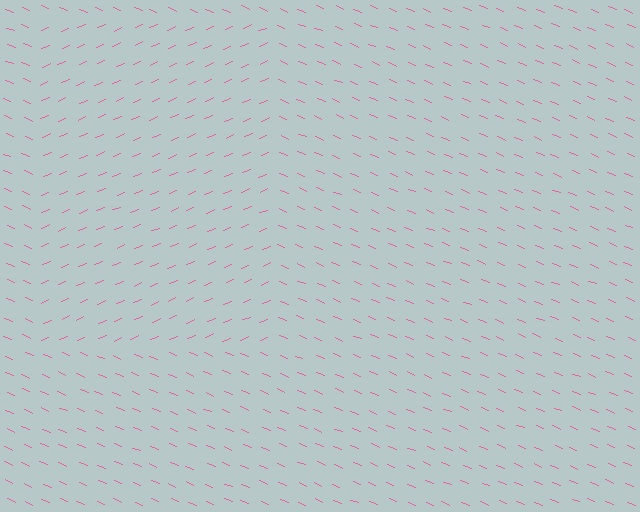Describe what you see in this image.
The image is filled with small pink line segments. A rectangle region in the image has lines oriented differently from the surrounding lines, creating a visible texture boundary.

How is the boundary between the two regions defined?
The boundary is defined purely by a change in line orientation (approximately 45 degrees difference). All lines are the same color and thickness.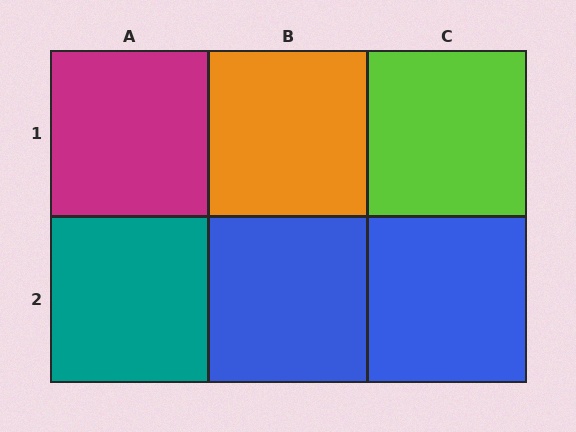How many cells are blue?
2 cells are blue.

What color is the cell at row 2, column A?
Teal.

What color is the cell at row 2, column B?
Blue.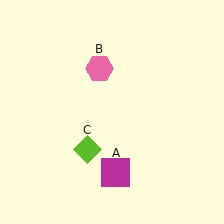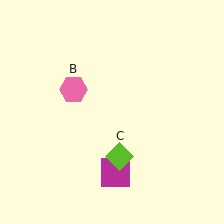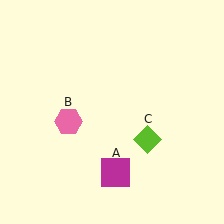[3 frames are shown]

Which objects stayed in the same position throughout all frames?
Magenta square (object A) remained stationary.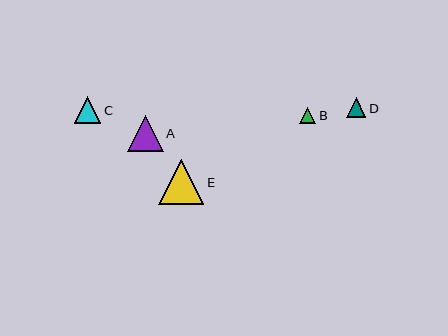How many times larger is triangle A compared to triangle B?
Triangle A is approximately 2.1 times the size of triangle B.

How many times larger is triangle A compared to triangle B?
Triangle A is approximately 2.1 times the size of triangle B.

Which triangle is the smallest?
Triangle B is the smallest with a size of approximately 17 pixels.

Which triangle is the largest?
Triangle E is the largest with a size of approximately 45 pixels.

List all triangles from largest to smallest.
From largest to smallest: E, A, C, D, B.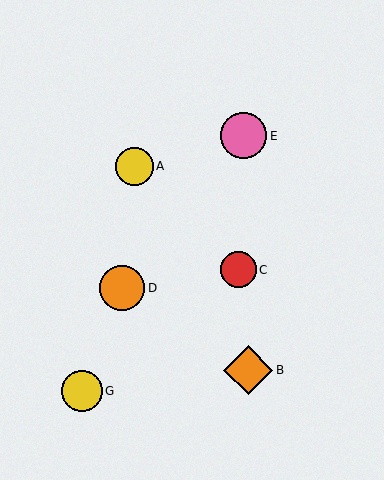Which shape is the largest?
The orange diamond (labeled B) is the largest.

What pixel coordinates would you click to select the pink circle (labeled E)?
Click at (243, 136) to select the pink circle E.